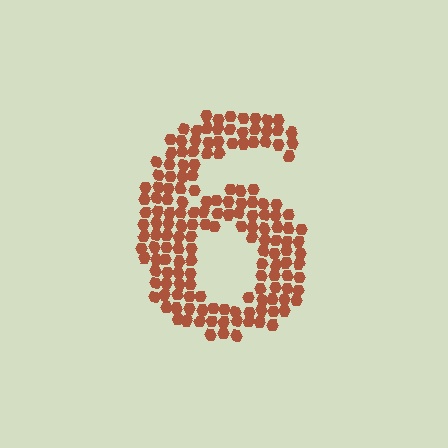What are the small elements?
The small elements are hexagons.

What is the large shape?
The large shape is the digit 6.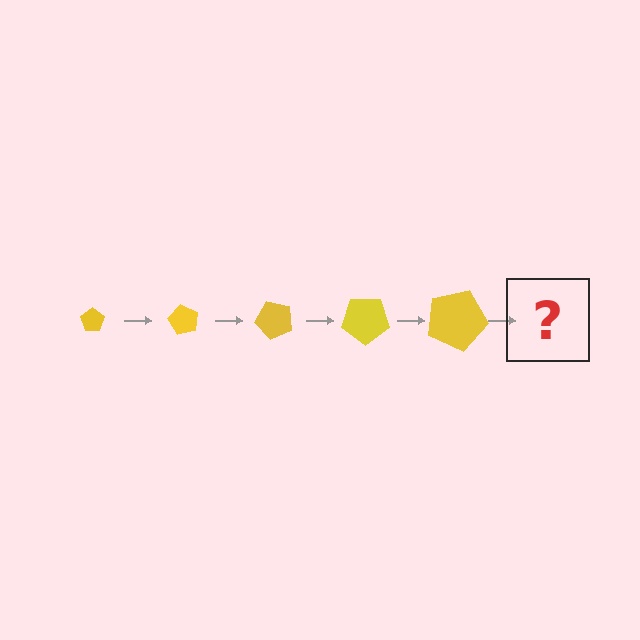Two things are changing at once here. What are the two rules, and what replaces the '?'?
The two rules are that the pentagon grows larger each step and it rotates 60 degrees each step. The '?' should be a pentagon, larger than the previous one and rotated 300 degrees from the start.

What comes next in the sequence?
The next element should be a pentagon, larger than the previous one and rotated 300 degrees from the start.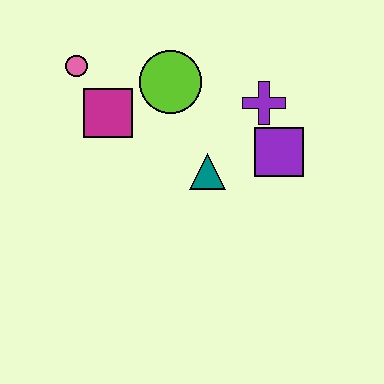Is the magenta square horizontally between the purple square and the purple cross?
No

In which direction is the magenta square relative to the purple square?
The magenta square is to the left of the purple square.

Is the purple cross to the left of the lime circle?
No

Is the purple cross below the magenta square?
No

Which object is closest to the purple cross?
The purple square is closest to the purple cross.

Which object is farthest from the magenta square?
The purple square is farthest from the magenta square.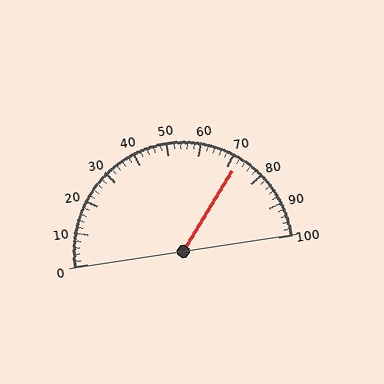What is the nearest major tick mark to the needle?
The nearest major tick mark is 70.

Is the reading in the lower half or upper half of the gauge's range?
The reading is in the upper half of the range (0 to 100).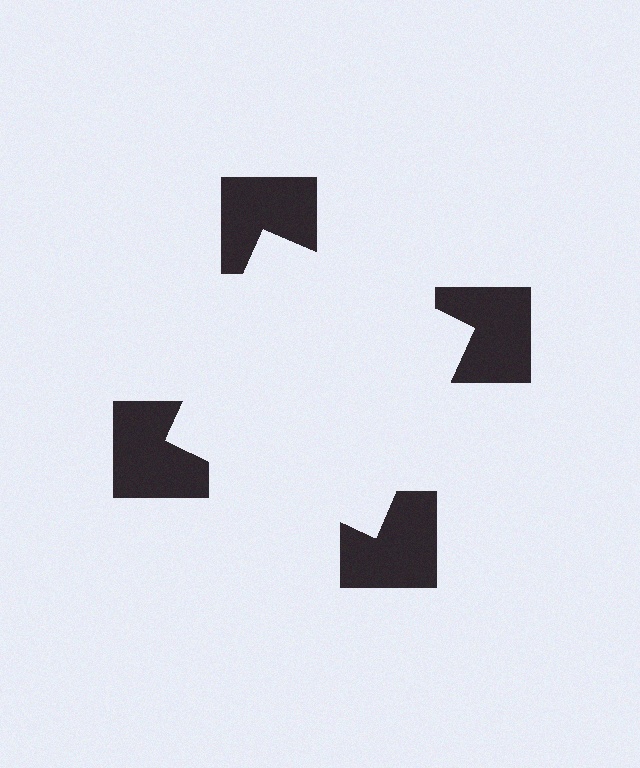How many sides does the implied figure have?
4 sides.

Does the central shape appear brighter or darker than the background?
It typically appears slightly brighter than the background, even though no actual brightness change is drawn.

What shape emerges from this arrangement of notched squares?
An illusory square — its edges are inferred from the aligned wedge cuts in the notched squares, not physically drawn.